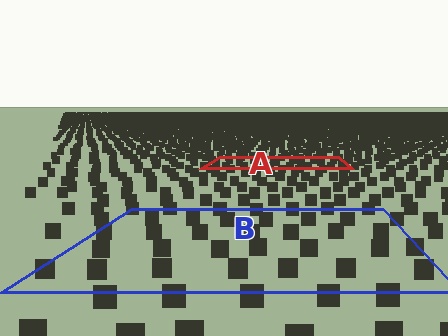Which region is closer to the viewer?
Region B is closer. The texture elements there are larger and more spread out.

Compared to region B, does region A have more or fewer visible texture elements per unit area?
Region A has more texture elements per unit area — they are packed more densely because it is farther away.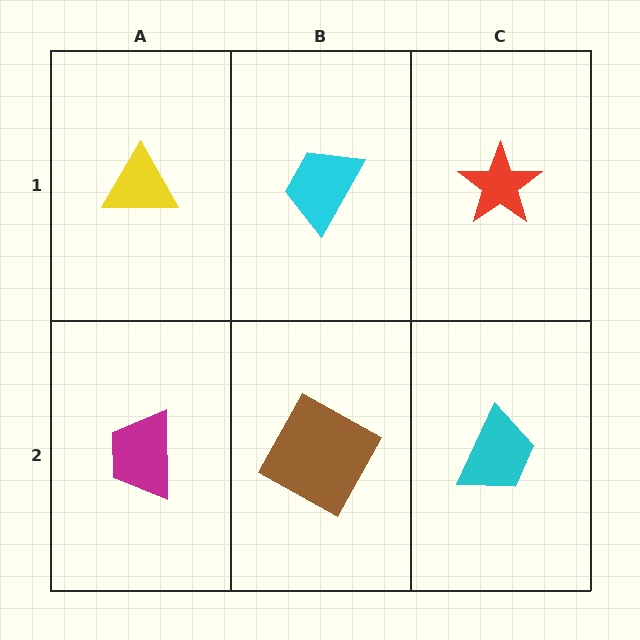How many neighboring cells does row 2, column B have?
3.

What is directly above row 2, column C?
A red star.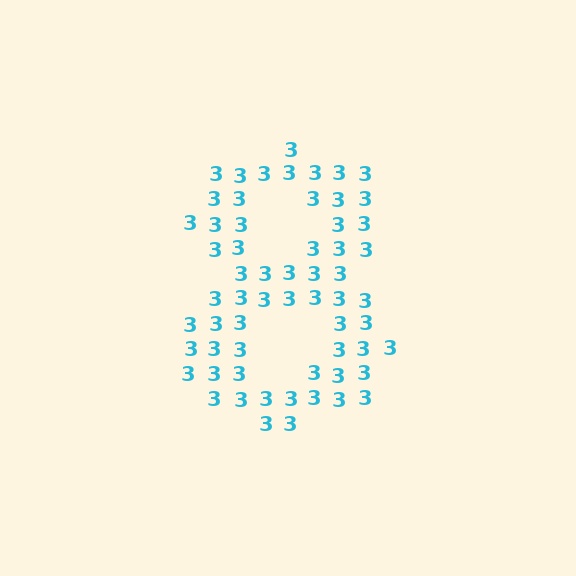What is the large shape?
The large shape is the digit 8.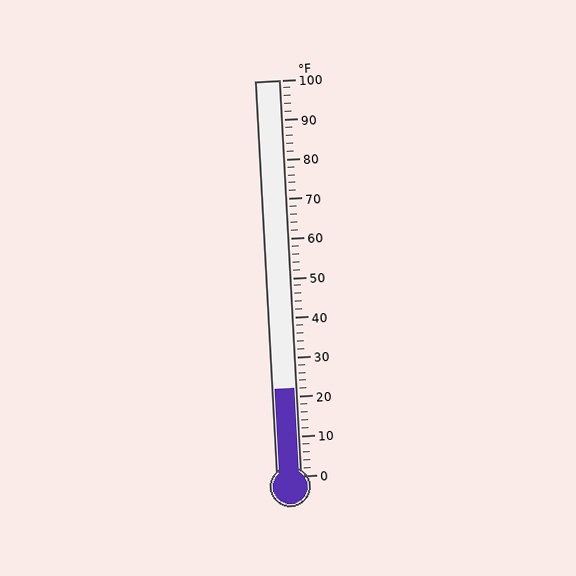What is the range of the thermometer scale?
The thermometer scale ranges from 0°F to 100°F.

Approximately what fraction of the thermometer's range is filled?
The thermometer is filled to approximately 20% of its range.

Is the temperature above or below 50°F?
The temperature is below 50°F.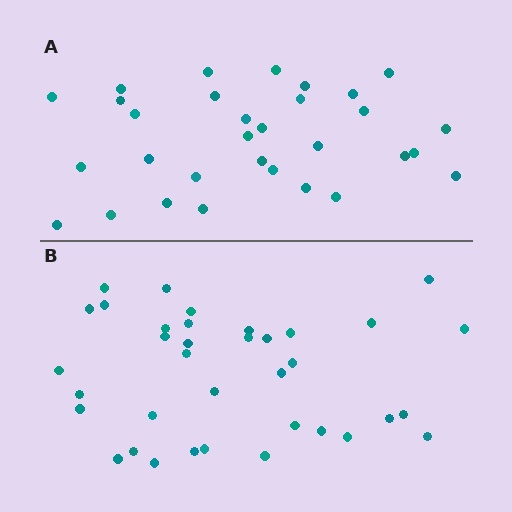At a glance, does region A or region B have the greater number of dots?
Region B (the bottom region) has more dots.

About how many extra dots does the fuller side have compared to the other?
Region B has about 5 more dots than region A.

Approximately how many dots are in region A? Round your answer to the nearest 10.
About 30 dots. (The exact count is 31, which rounds to 30.)